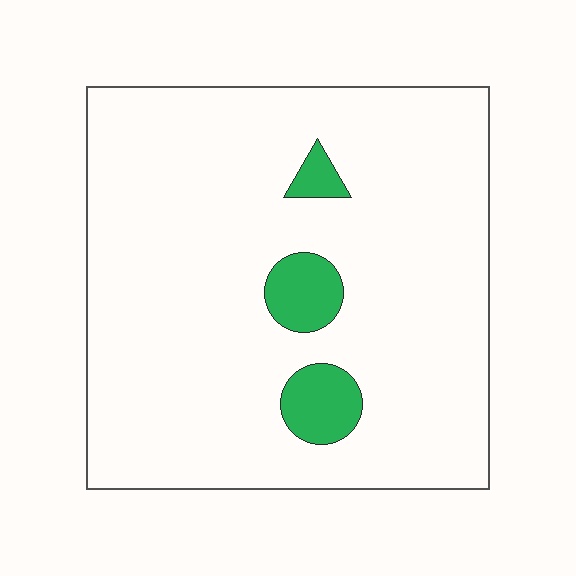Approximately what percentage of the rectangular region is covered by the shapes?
Approximately 10%.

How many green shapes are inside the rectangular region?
3.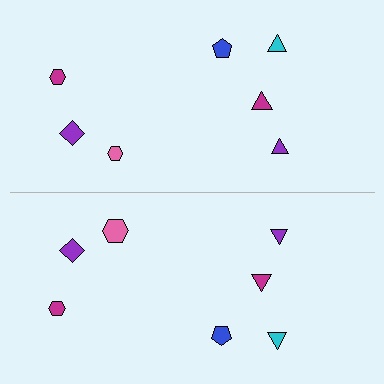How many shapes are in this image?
There are 14 shapes in this image.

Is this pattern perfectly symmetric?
No, the pattern is not perfectly symmetric. The pink hexagon on the bottom side has a different size than its mirror counterpart.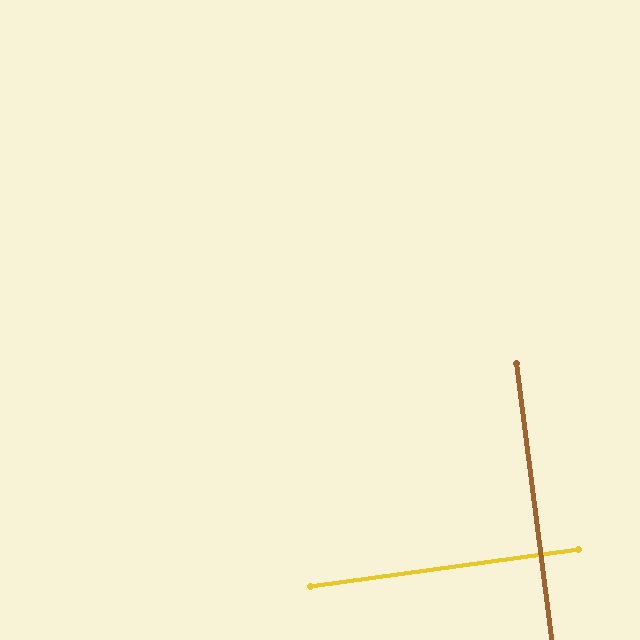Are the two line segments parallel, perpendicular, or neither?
Perpendicular — they meet at approximately 89°.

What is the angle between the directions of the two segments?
Approximately 89 degrees.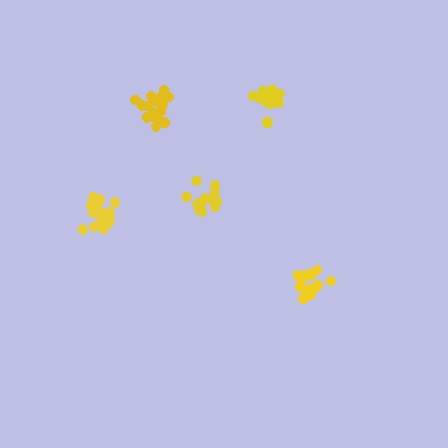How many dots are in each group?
Group 1: 15 dots, Group 2: 15 dots, Group 3: 17 dots, Group 4: 16 dots, Group 5: 17 dots (80 total).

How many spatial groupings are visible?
There are 5 spatial groupings.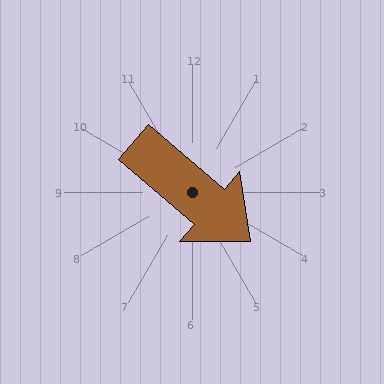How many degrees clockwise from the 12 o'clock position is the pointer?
Approximately 130 degrees.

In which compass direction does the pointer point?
Southeast.